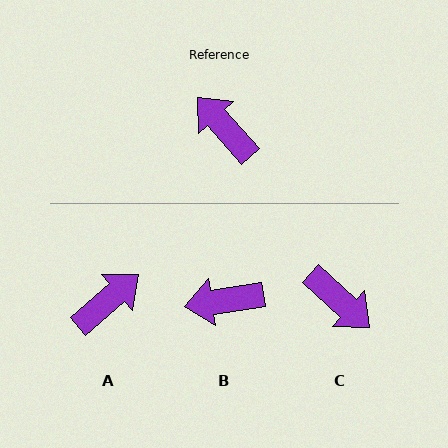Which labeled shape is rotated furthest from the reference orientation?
C, about 175 degrees away.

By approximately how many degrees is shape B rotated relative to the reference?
Approximately 56 degrees counter-clockwise.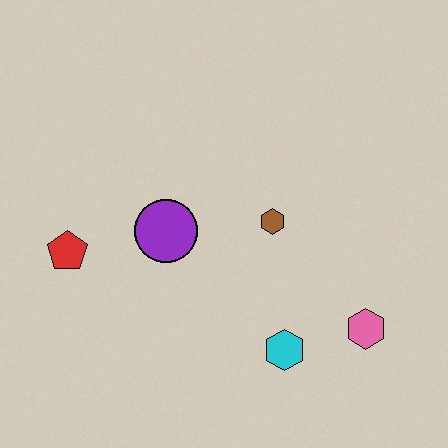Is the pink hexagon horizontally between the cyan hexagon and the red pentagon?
No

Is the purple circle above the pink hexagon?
Yes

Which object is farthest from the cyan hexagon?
The red pentagon is farthest from the cyan hexagon.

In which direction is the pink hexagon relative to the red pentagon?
The pink hexagon is to the right of the red pentagon.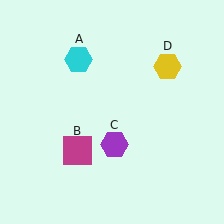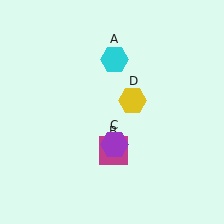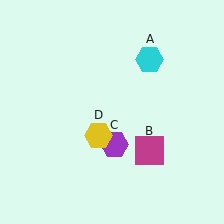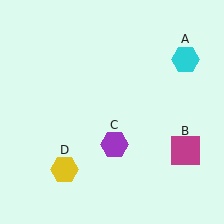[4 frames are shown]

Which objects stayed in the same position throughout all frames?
Purple hexagon (object C) remained stationary.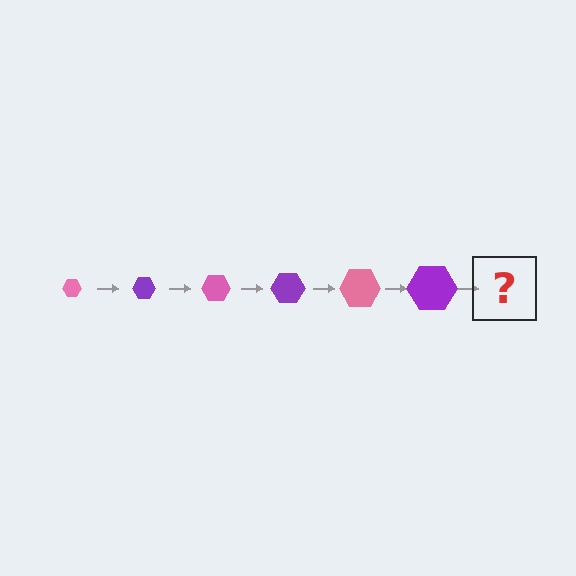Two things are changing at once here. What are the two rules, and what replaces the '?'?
The two rules are that the hexagon grows larger each step and the color cycles through pink and purple. The '?' should be a pink hexagon, larger than the previous one.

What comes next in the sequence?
The next element should be a pink hexagon, larger than the previous one.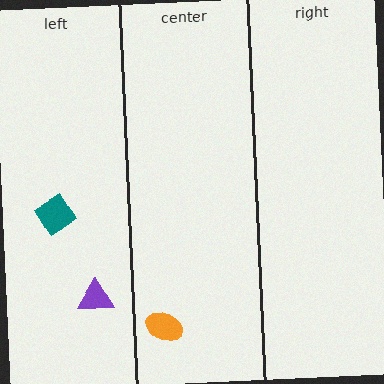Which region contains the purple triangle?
The left region.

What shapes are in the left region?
The teal diamond, the purple triangle.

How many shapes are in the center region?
1.